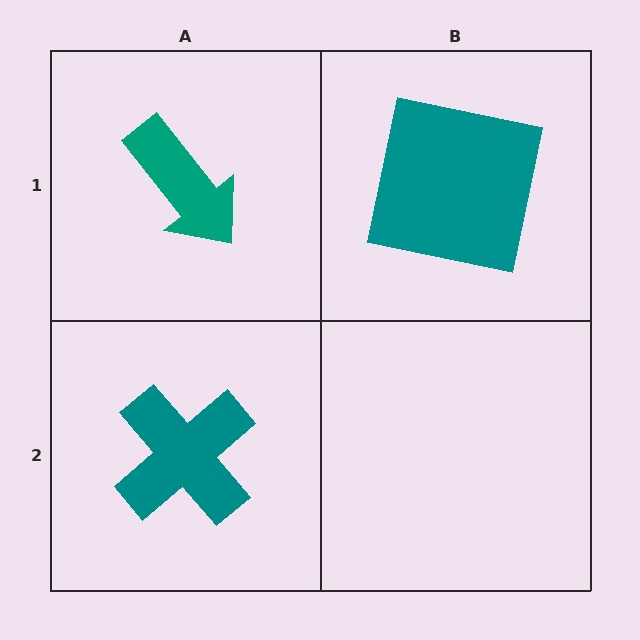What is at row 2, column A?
A teal cross.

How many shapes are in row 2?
1 shape.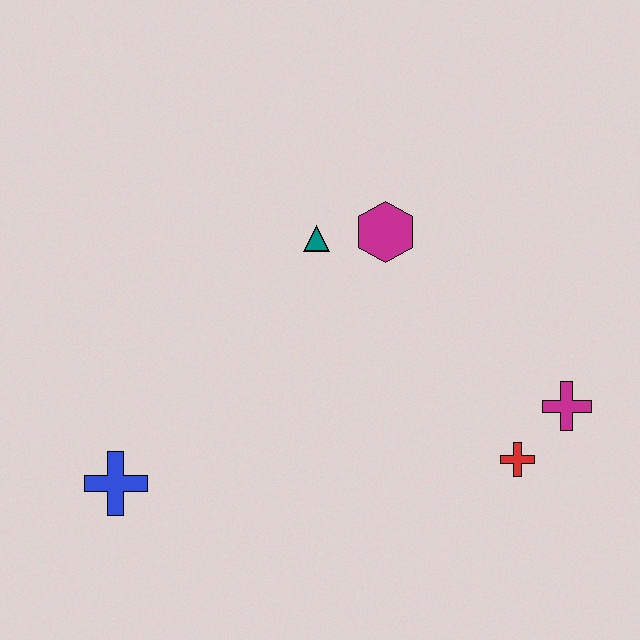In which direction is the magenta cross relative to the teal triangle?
The magenta cross is to the right of the teal triangle.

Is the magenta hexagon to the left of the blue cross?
No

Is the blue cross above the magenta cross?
No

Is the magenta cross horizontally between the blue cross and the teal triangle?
No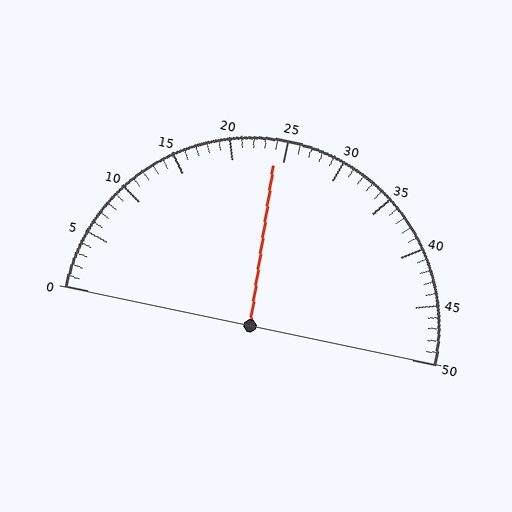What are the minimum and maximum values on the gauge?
The gauge ranges from 0 to 50.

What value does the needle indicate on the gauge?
The needle indicates approximately 24.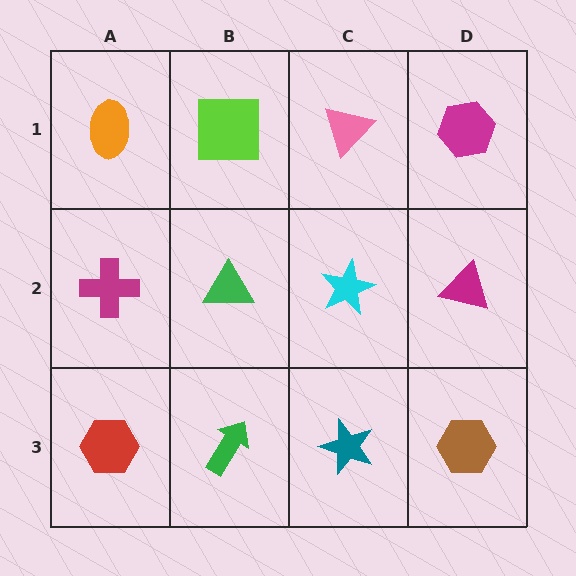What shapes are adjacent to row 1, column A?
A magenta cross (row 2, column A), a lime square (row 1, column B).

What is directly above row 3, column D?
A magenta triangle.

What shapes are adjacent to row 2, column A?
An orange ellipse (row 1, column A), a red hexagon (row 3, column A), a green triangle (row 2, column B).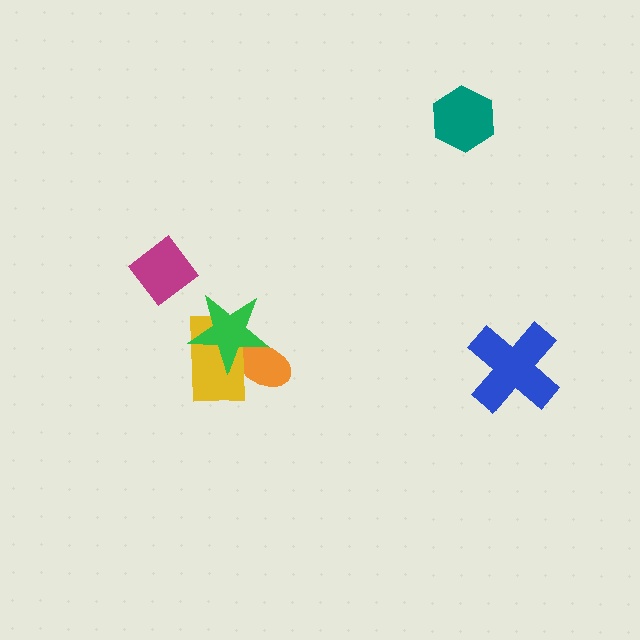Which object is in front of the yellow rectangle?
The green star is in front of the yellow rectangle.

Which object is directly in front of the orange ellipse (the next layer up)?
The yellow rectangle is directly in front of the orange ellipse.